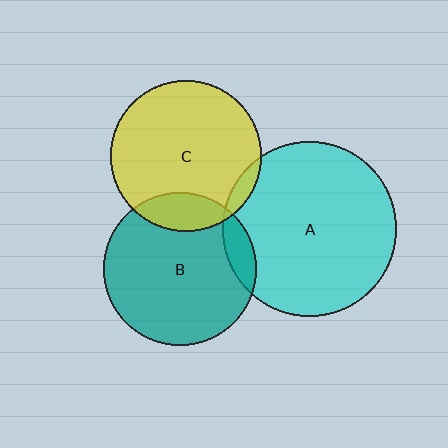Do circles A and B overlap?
Yes.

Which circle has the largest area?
Circle A (cyan).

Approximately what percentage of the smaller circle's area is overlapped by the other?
Approximately 10%.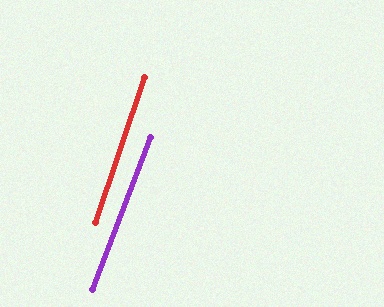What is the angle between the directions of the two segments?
Approximately 2 degrees.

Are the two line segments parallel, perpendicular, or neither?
Parallel — their directions differ by only 2.0°.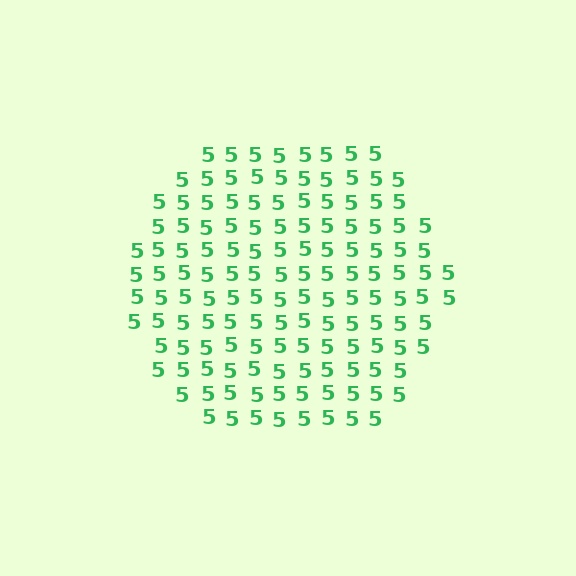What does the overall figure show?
The overall figure shows a hexagon.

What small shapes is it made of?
It is made of small digit 5's.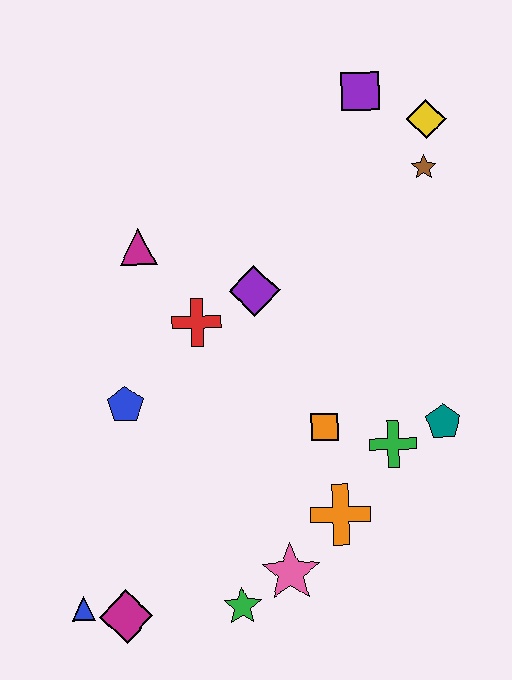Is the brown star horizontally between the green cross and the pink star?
No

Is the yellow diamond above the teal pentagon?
Yes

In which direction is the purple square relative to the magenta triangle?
The purple square is to the right of the magenta triangle.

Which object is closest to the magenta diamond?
The blue triangle is closest to the magenta diamond.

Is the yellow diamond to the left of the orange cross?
No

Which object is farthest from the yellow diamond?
The blue triangle is farthest from the yellow diamond.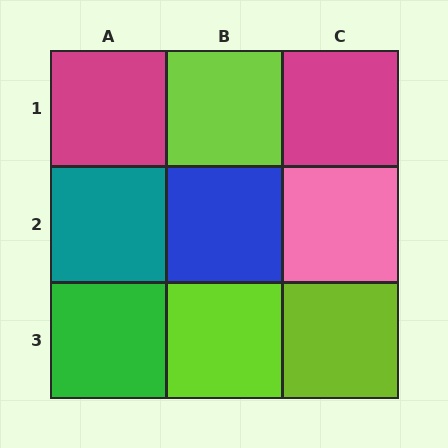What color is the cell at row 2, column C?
Pink.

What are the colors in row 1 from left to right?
Magenta, lime, magenta.